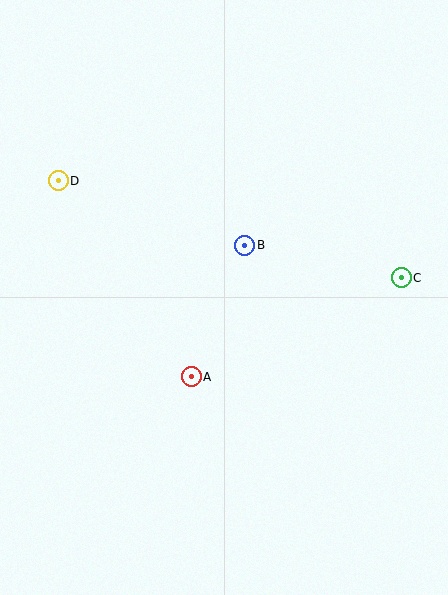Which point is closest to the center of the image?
Point B at (245, 246) is closest to the center.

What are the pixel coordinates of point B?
Point B is at (245, 246).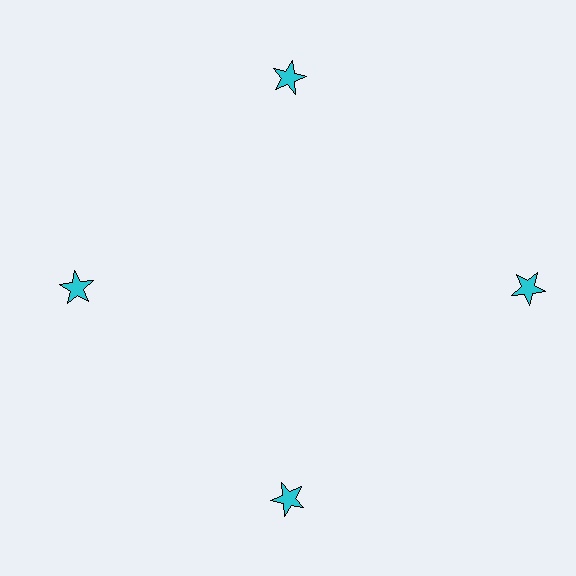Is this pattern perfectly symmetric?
No. The 4 cyan stars are arranged in a ring, but one element near the 3 o'clock position is pushed outward from the center, breaking the 4-fold rotational symmetry.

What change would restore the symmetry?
The symmetry would be restored by moving it inward, back onto the ring so that all 4 stars sit at equal angles and equal distance from the center.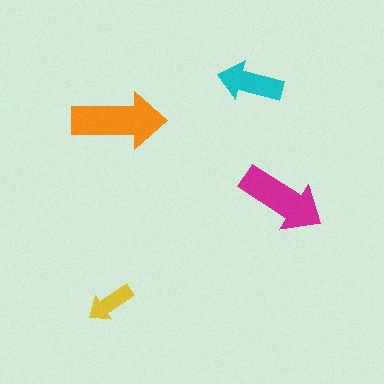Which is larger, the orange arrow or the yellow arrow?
The orange one.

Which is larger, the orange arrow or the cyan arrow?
The orange one.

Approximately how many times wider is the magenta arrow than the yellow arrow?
About 2 times wider.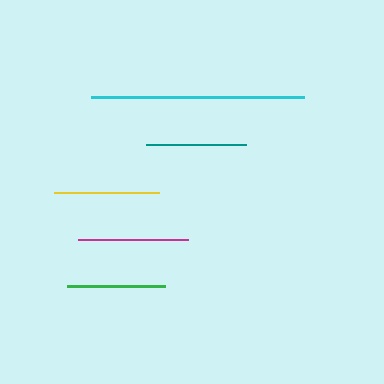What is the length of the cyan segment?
The cyan segment is approximately 213 pixels long.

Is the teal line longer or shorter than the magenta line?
The magenta line is longer than the teal line.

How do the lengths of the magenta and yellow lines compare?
The magenta and yellow lines are approximately the same length.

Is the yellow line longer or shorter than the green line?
The yellow line is longer than the green line.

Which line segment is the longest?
The cyan line is the longest at approximately 213 pixels.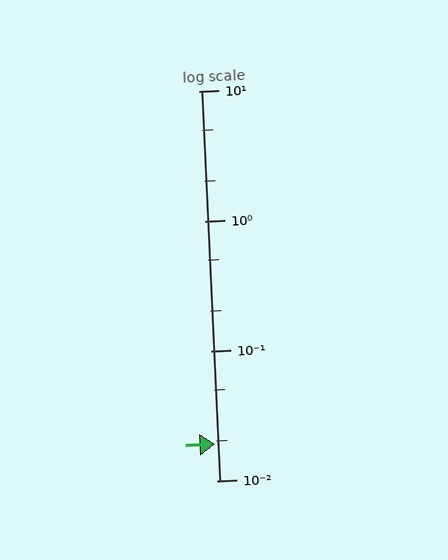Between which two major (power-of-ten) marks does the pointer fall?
The pointer is between 0.01 and 0.1.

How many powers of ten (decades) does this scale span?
The scale spans 3 decades, from 0.01 to 10.